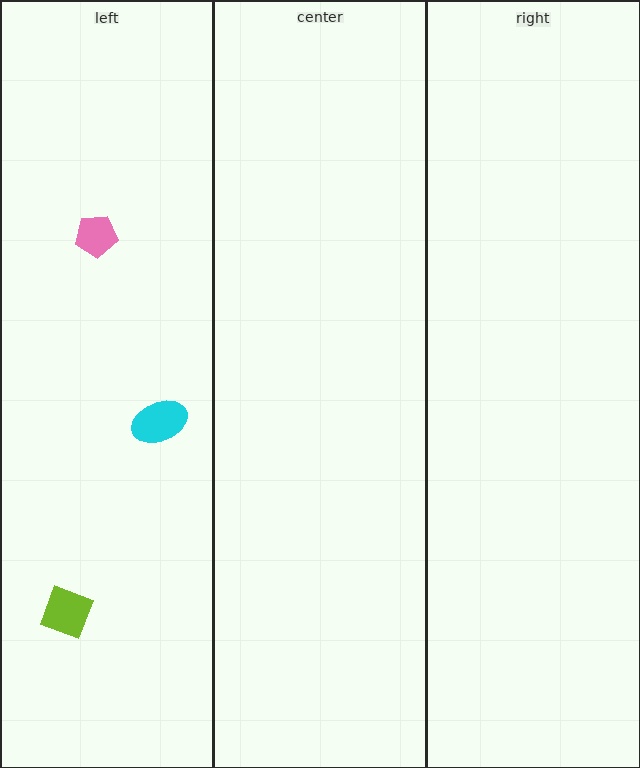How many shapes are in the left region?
3.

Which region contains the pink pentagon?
The left region.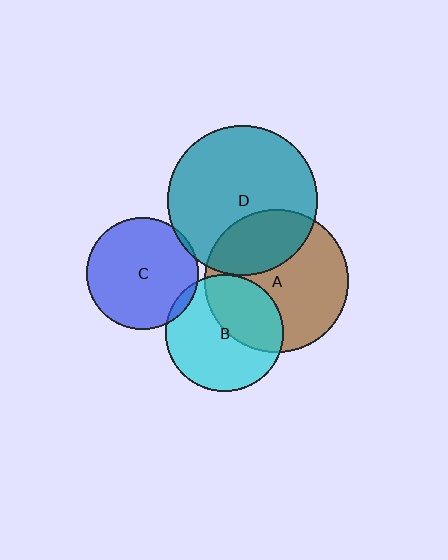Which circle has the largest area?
Circle D (teal).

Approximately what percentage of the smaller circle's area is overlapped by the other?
Approximately 30%.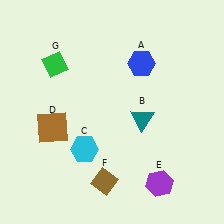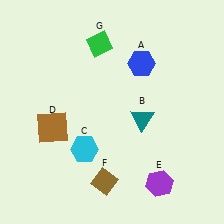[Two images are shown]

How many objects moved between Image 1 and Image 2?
1 object moved between the two images.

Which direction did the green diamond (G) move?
The green diamond (G) moved right.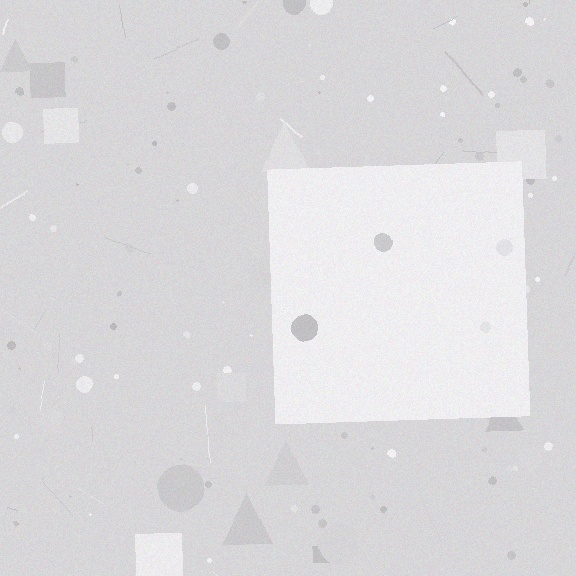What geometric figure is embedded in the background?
A square is embedded in the background.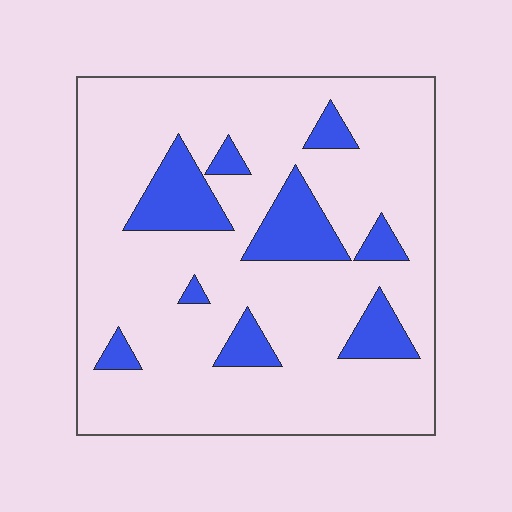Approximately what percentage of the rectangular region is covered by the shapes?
Approximately 15%.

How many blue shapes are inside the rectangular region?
9.